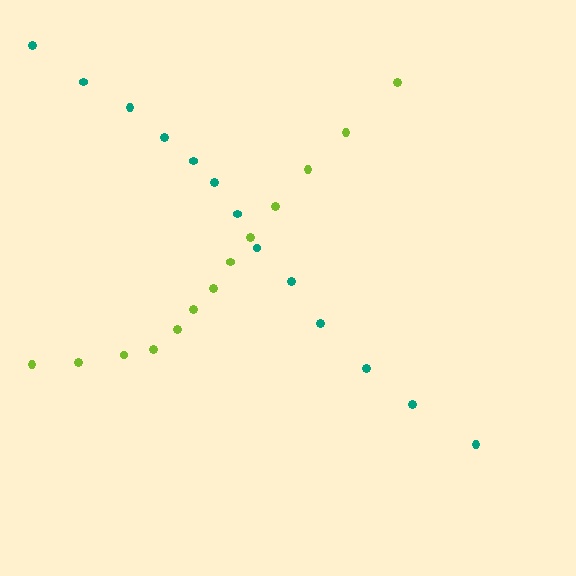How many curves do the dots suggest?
There are 2 distinct paths.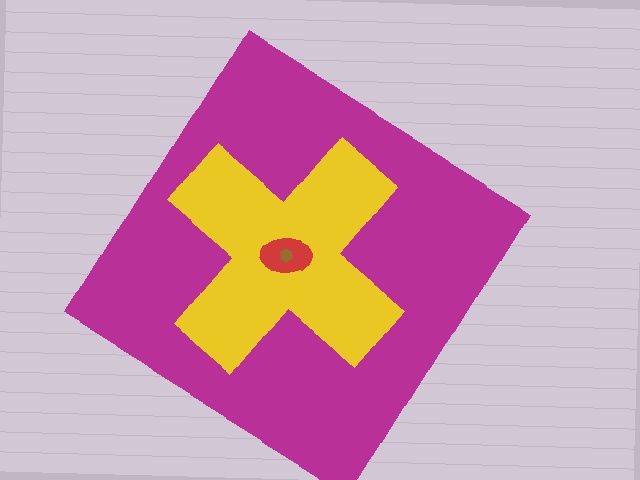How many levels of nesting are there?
4.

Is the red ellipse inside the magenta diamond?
Yes.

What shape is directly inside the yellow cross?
The red ellipse.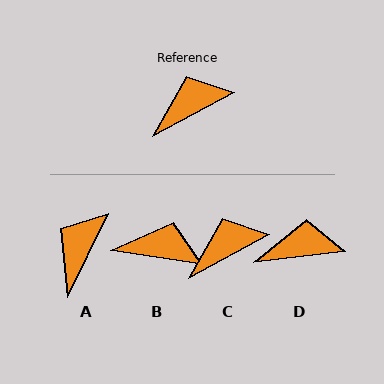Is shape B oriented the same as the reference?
No, it is off by about 37 degrees.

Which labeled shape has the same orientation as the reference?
C.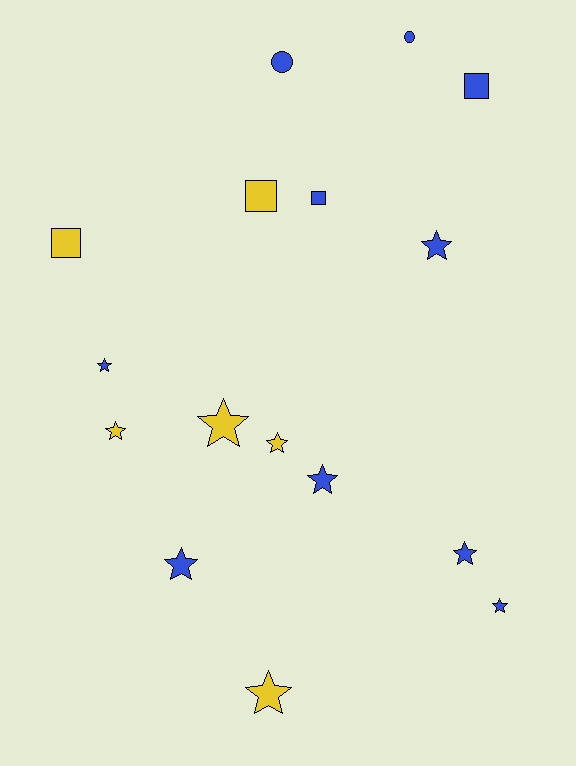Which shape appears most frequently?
Star, with 10 objects.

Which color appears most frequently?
Blue, with 10 objects.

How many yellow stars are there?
There are 4 yellow stars.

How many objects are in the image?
There are 16 objects.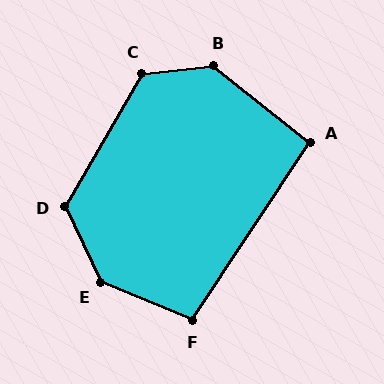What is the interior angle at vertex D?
Approximately 124 degrees (obtuse).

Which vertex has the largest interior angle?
E, at approximately 138 degrees.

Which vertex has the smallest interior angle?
A, at approximately 95 degrees.